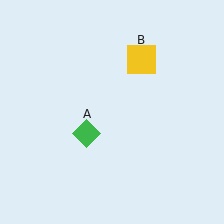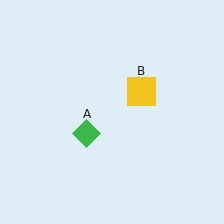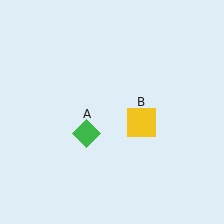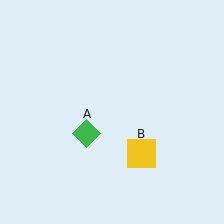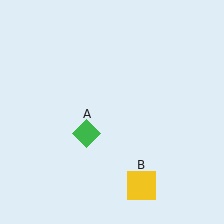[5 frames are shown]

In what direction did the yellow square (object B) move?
The yellow square (object B) moved down.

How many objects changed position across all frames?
1 object changed position: yellow square (object B).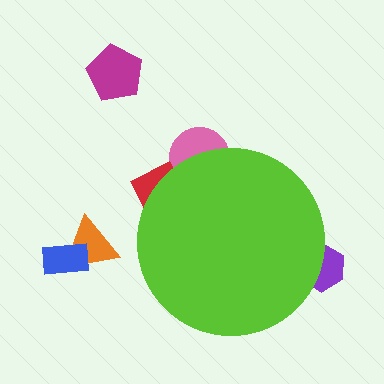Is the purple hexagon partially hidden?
Yes, the purple hexagon is partially hidden behind the lime circle.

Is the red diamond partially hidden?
Yes, the red diamond is partially hidden behind the lime circle.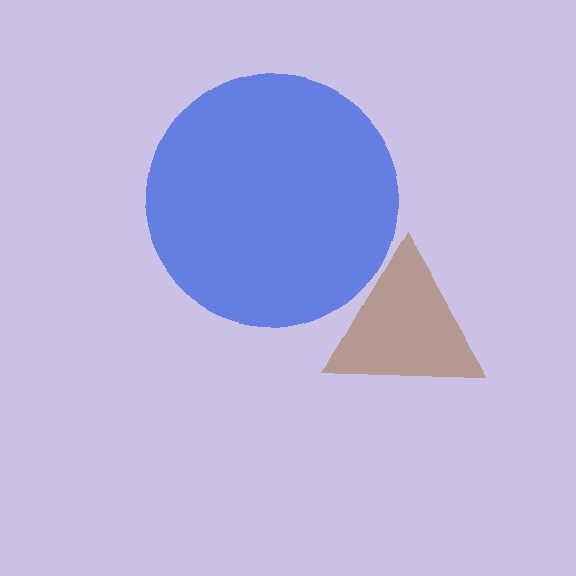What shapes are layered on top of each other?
The layered shapes are: a blue circle, a brown triangle.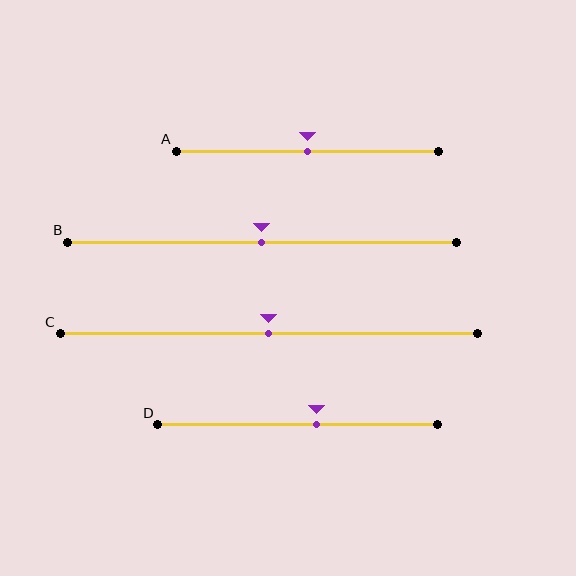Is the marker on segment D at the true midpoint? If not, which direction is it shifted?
No, the marker on segment D is shifted to the right by about 7% of the segment length.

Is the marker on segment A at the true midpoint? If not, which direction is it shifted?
Yes, the marker on segment A is at the true midpoint.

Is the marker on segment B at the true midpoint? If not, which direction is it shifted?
Yes, the marker on segment B is at the true midpoint.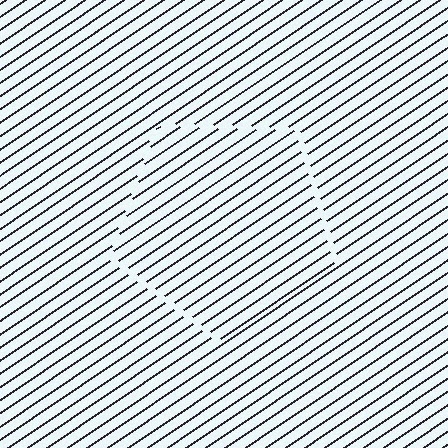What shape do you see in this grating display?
An illusory pentagon. The interior of the shape contains the same grating, shifted by half a period — the contour is defined by the phase discontinuity where line-ends from the inner and outer gratings abut.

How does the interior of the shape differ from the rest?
The interior of the shape contains the same grating, shifted by half a period — the contour is defined by the phase discontinuity where line-ends from the inner and outer gratings abut.